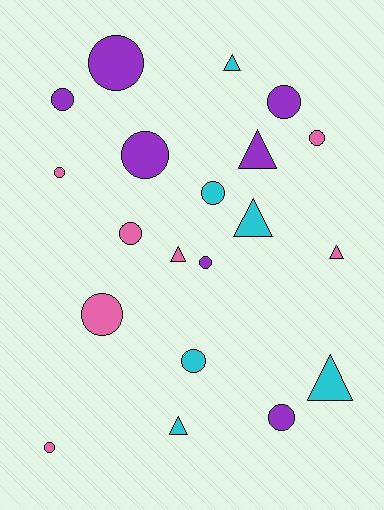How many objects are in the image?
There are 20 objects.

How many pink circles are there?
There are 5 pink circles.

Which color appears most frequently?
Pink, with 7 objects.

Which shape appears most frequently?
Circle, with 13 objects.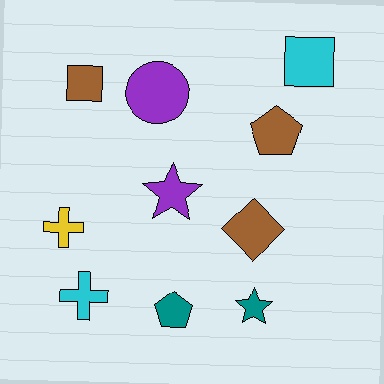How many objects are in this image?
There are 10 objects.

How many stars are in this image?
There are 2 stars.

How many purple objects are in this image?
There are 2 purple objects.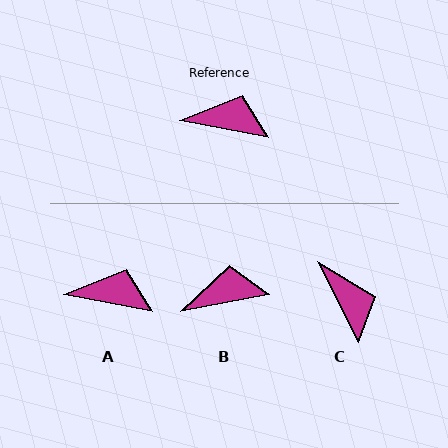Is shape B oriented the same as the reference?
No, it is off by about 22 degrees.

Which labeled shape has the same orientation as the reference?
A.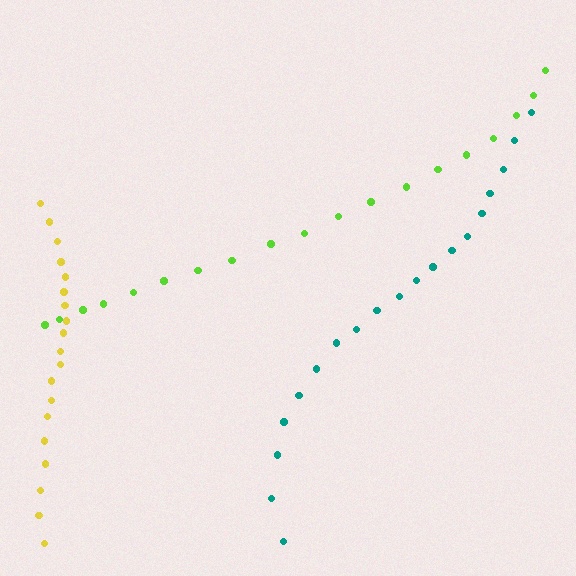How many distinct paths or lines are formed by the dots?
There are 3 distinct paths.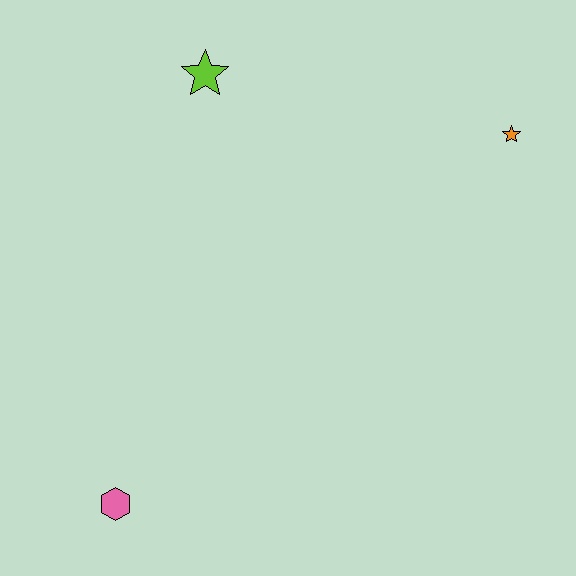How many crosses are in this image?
There are no crosses.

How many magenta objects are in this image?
There are no magenta objects.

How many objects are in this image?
There are 3 objects.